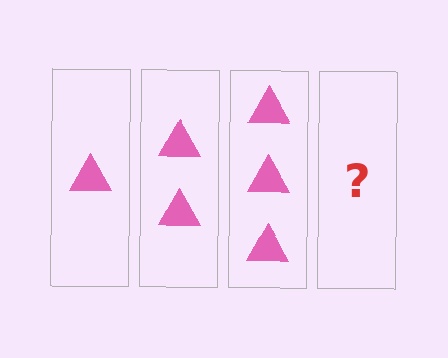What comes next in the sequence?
The next element should be 4 triangles.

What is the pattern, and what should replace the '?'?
The pattern is that each step adds one more triangle. The '?' should be 4 triangles.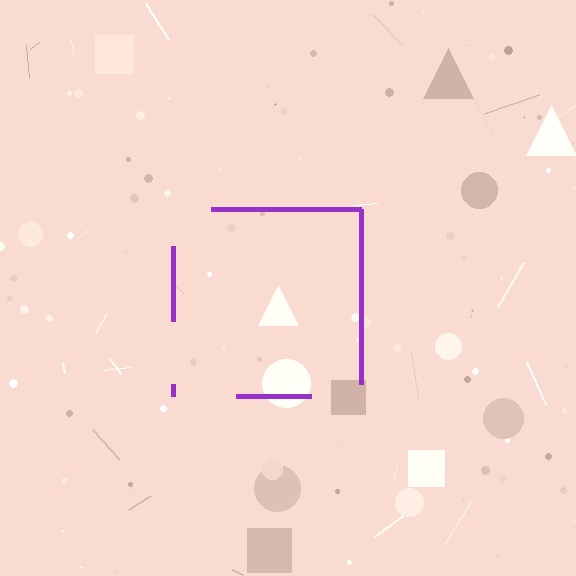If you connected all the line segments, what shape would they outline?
They would outline a square.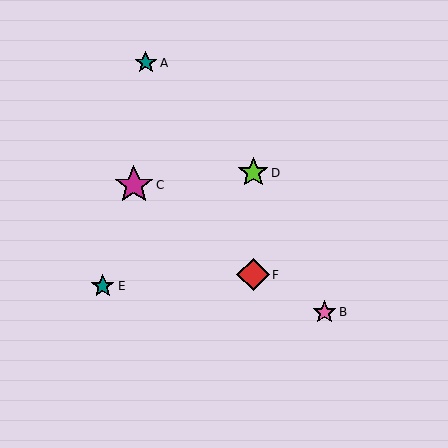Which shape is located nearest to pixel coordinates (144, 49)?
The teal star (labeled A) at (146, 63) is nearest to that location.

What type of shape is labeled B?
Shape B is a pink star.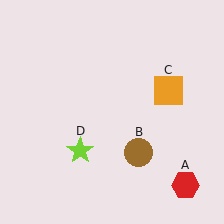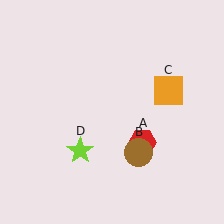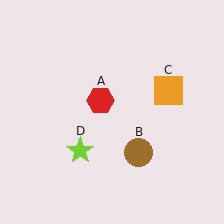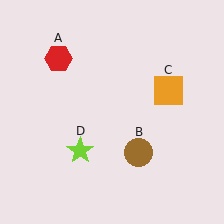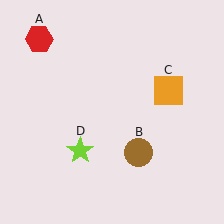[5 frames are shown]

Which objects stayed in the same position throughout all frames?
Brown circle (object B) and orange square (object C) and lime star (object D) remained stationary.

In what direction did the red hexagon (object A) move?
The red hexagon (object A) moved up and to the left.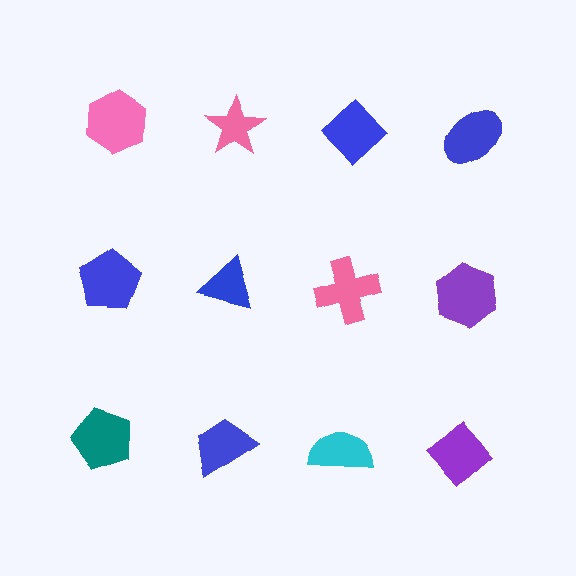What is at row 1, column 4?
A blue ellipse.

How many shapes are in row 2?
4 shapes.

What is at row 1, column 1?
A pink hexagon.